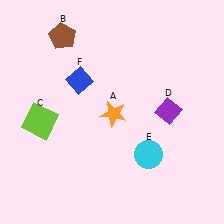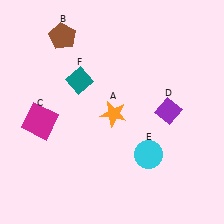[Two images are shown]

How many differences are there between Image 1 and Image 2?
There are 2 differences between the two images.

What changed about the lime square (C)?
In Image 1, C is lime. In Image 2, it changed to magenta.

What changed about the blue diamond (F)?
In Image 1, F is blue. In Image 2, it changed to teal.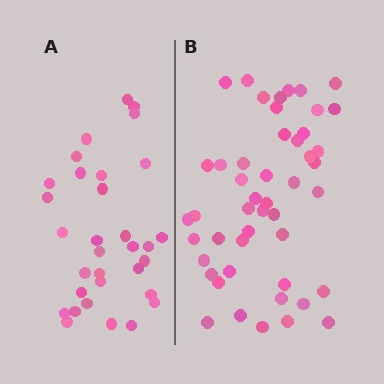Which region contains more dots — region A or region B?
Region B (the right region) has more dots.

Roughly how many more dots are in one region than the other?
Region B has approximately 15 more dots than region A.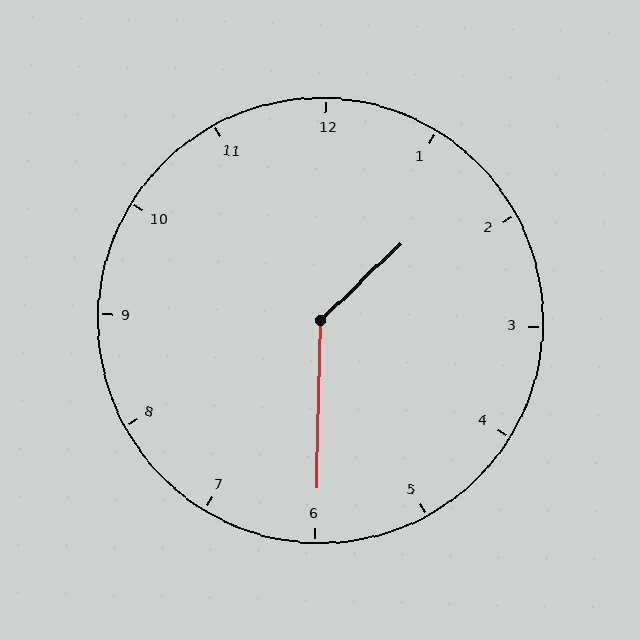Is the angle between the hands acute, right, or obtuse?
It is obtuse.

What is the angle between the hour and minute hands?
Approximately 135 degrees.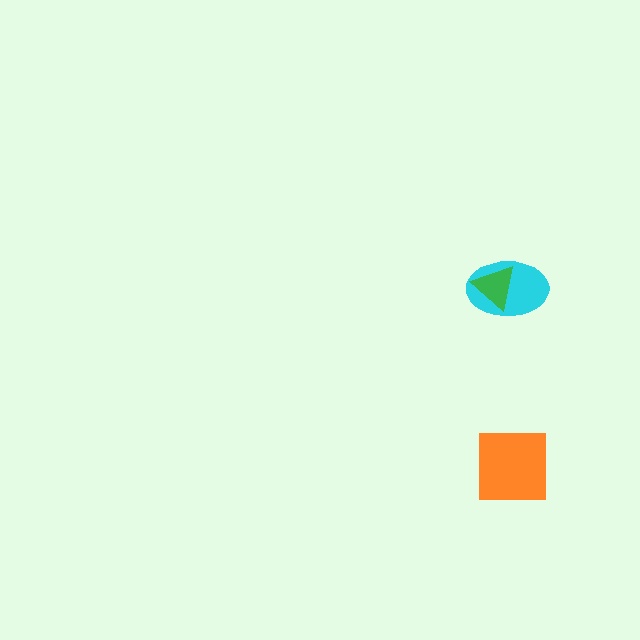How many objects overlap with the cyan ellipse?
1 object overlaps with the cyan ellipse.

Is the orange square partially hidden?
No, no other shape covers it.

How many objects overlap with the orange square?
0 objects overlap with the orange square.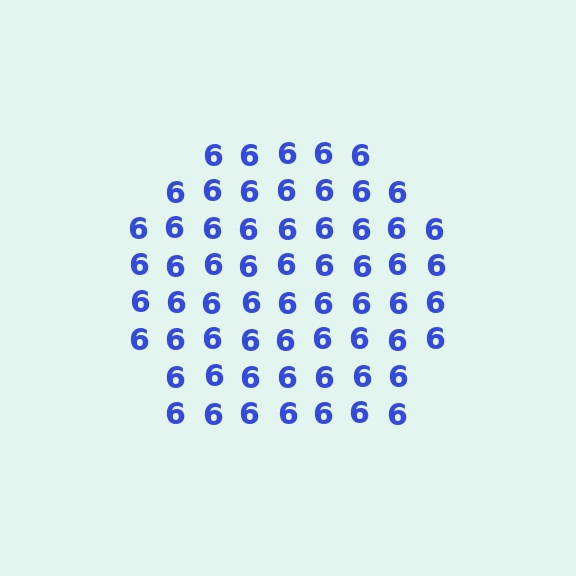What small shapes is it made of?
It is made of small digit 6's.